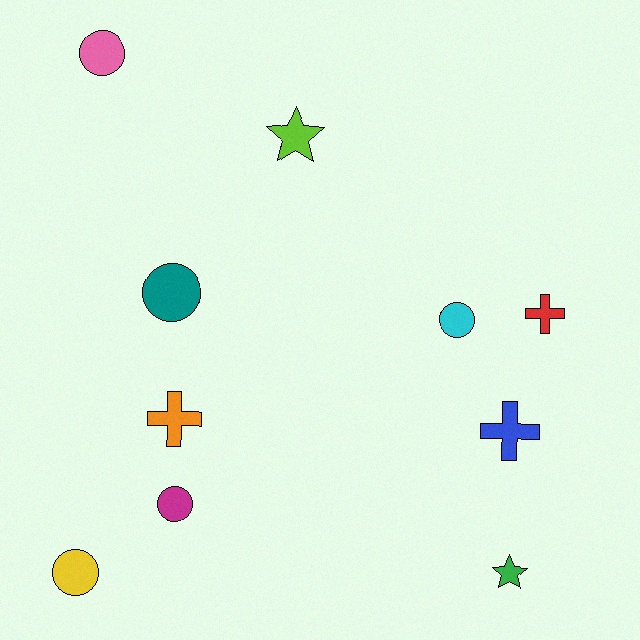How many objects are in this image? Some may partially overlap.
There are 10 objects.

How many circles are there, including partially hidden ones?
There are 5 circles.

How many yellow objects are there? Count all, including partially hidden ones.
There is 1 yellow object.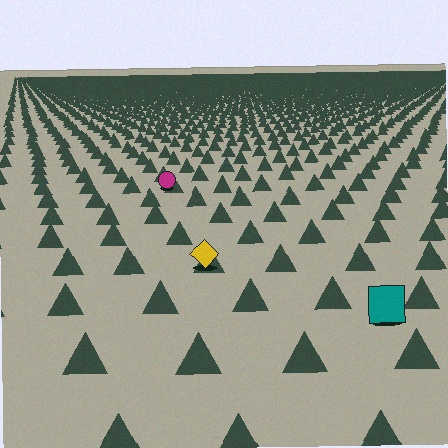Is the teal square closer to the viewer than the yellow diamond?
Yes. The teal square is closer — you can tell from the texture gradient: the ground texture is coarser near it.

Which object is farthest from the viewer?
The magenta circle is farthest from the viewer. It appears smaller and the ground texture around it is denser.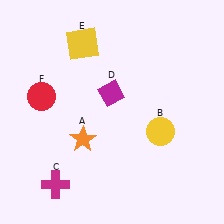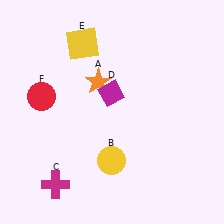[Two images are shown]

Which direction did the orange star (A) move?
The orange star (A) moved up.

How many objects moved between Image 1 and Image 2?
2 objects moved between the two images.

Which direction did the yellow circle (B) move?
The yellow circle (B) moved left.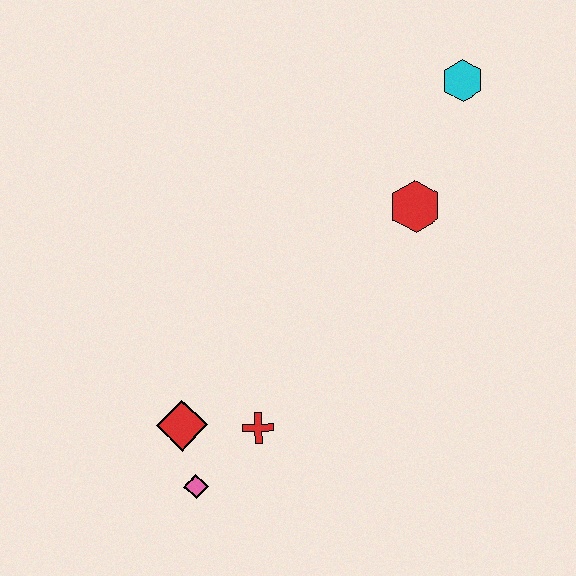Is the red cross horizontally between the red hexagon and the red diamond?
Yes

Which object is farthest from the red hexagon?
The pink diamond is farthest from the red hexagon.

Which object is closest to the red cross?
The red diamond is closest to the red cross.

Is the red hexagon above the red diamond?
Yes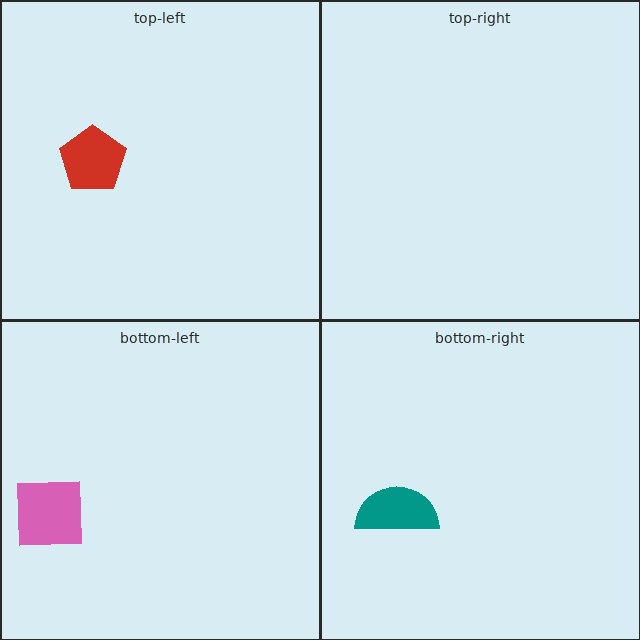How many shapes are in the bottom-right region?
1.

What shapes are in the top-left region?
The red pentagon.